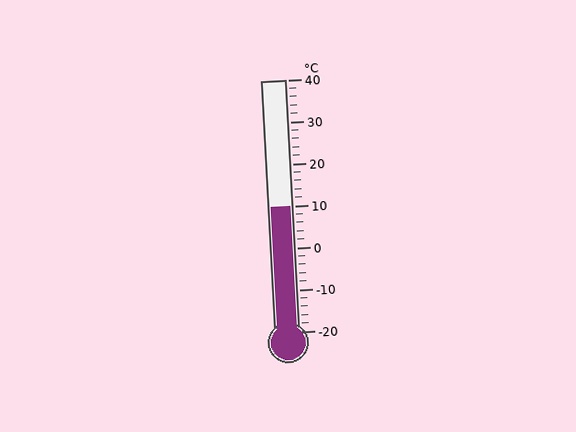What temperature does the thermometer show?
The thermometer shows approximately 10°C.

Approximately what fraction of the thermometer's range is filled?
The thermometer is filled to approximately 50% of its range.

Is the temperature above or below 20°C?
The temperature is below 20°C.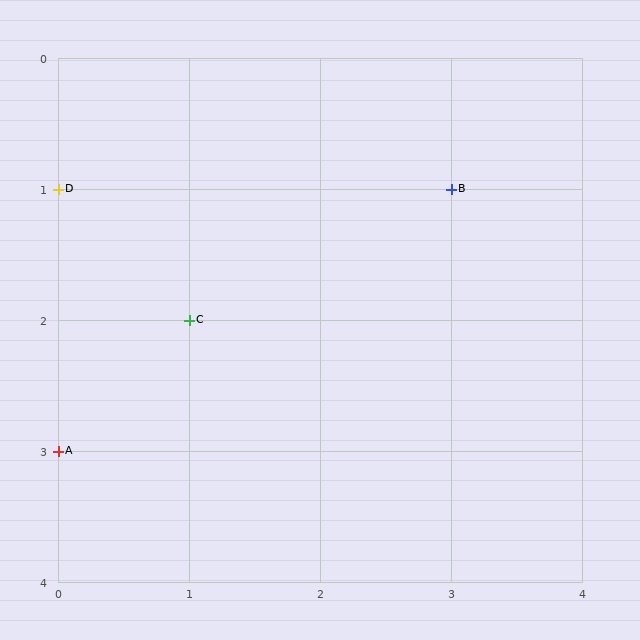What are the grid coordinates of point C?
Point C is at grid coordinates (1, 2).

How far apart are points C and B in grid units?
Points C and B are 2 columns and 1 row apart (about 2.2 grid units diagonally).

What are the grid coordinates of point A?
Point A is at grid coordinates (0, 3).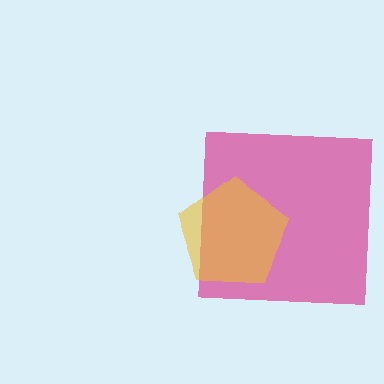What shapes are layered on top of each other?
The layered shapes are: a magenta square, a yellow pentagon.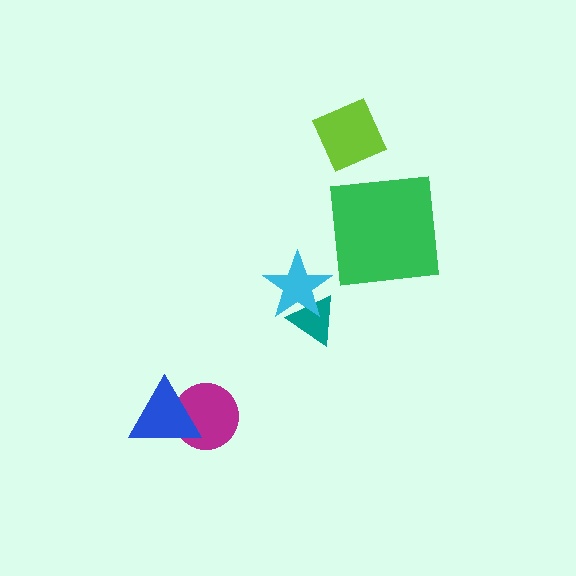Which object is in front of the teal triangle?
The cyan star is in front of the teal triangle.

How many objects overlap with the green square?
0 objects overlap with the green square.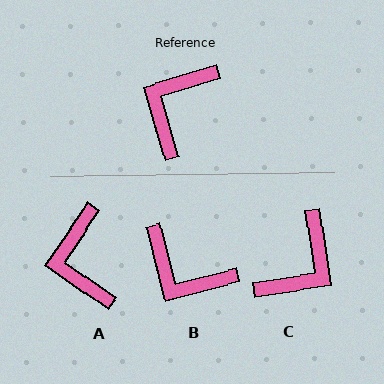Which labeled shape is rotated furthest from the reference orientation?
C, about 172 degrees away.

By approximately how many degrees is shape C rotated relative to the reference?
Approximately 172 degrees counter-clockwise.